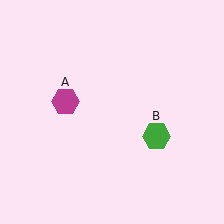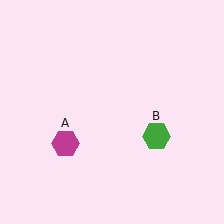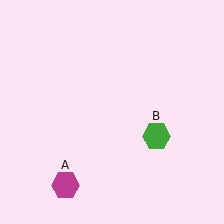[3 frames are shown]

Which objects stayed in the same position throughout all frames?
Green hexagon (object B) remained stationary.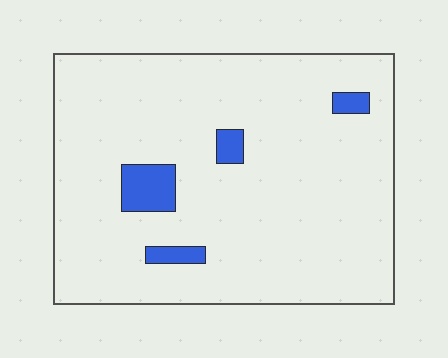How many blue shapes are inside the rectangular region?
4.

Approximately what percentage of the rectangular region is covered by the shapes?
Approximately 5%.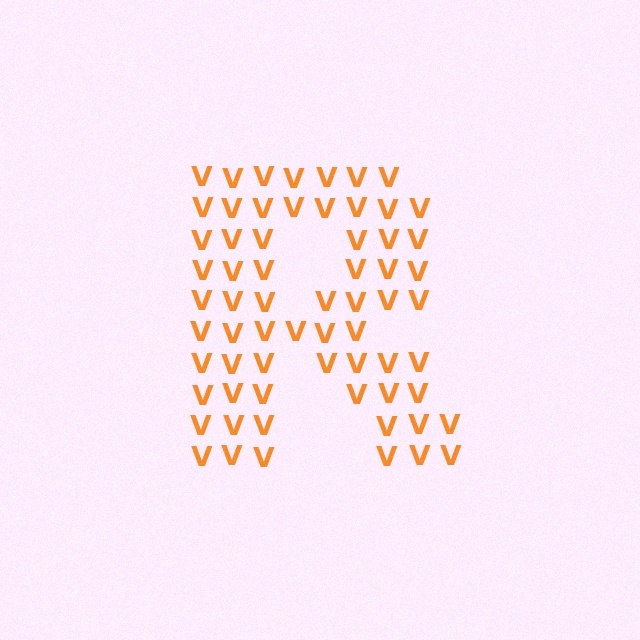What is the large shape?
The large shape is the letter R.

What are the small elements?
The small elements are letter V's.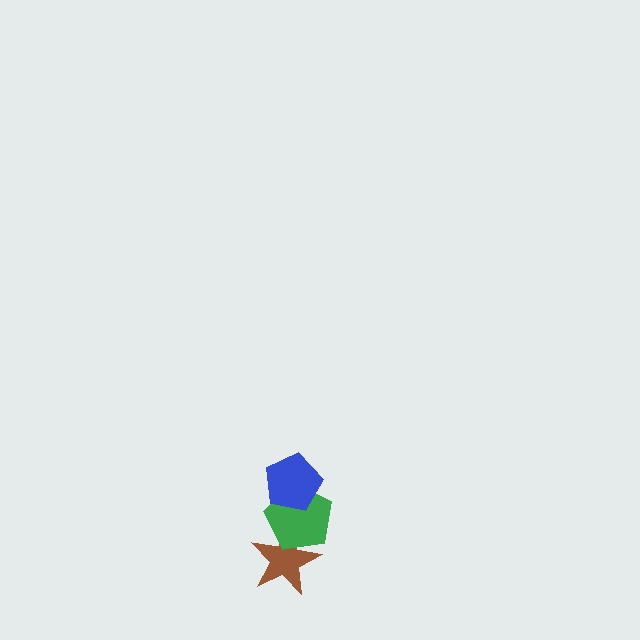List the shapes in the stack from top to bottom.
From top to bottom: the blue pentagon, the green pentagon, the brown star.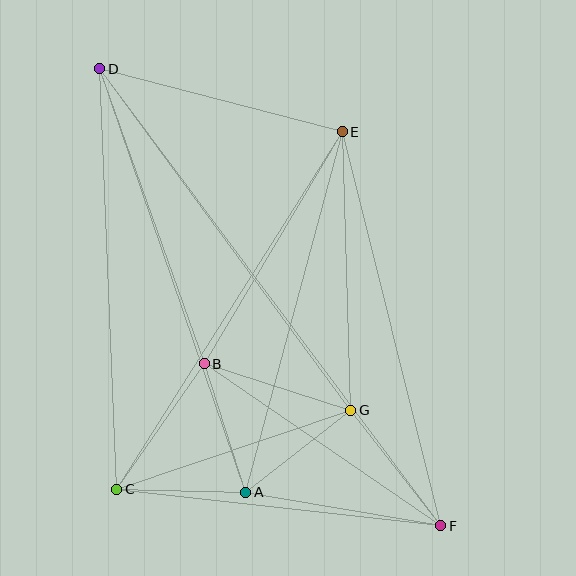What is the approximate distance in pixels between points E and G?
The distance between E and G is approximately 279 pixels.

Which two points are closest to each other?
Points A and C are closest to each other.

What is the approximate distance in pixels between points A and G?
The distance between A and G is approximately 134 pixels.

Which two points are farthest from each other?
Points D and F are farthest from each other.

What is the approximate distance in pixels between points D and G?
The distance between D and G is approximately 424 pixels.